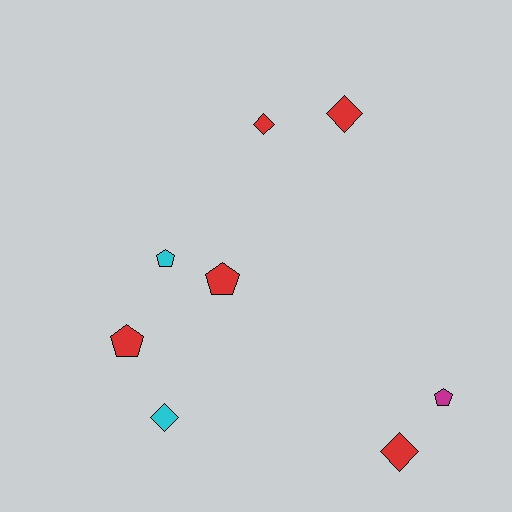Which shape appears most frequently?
Diamond, with 4 objects.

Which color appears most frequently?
Red, with 5 objects.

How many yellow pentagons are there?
There are no yellow pentagons.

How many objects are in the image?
There are 8 objects.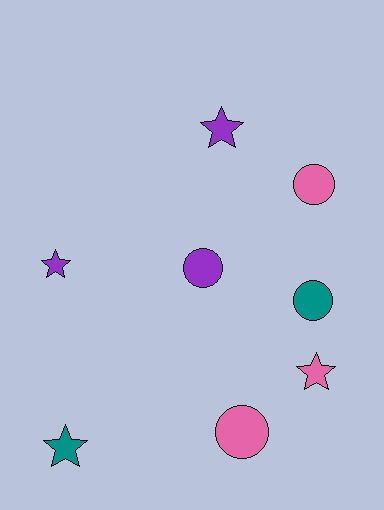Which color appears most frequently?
Purple, with 3 objects.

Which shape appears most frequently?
Circle, with 4 objects.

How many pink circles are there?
There are 2 pink circles.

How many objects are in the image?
There are 8 objects.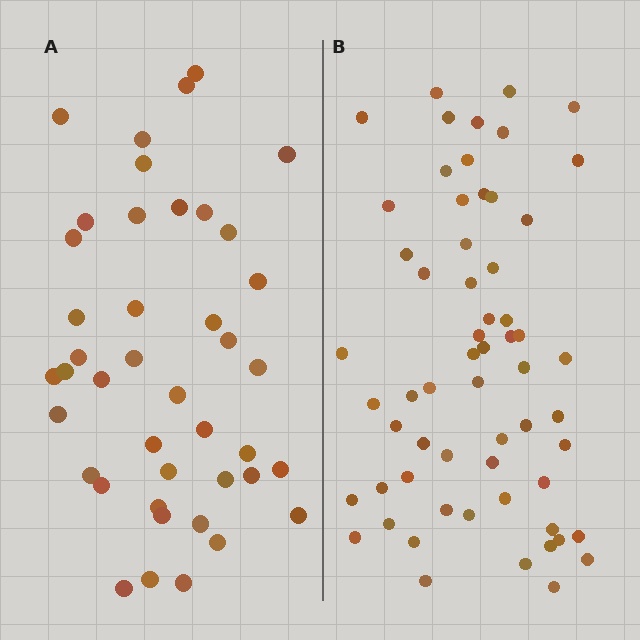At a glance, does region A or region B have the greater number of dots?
Region B (the right region) has more dots.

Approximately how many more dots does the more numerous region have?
Region B has approximately 20 more dots than region A.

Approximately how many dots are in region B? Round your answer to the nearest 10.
About 60 dots.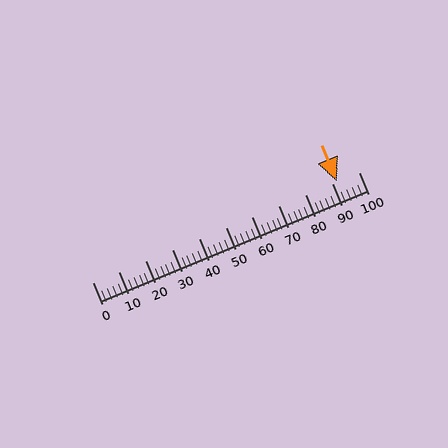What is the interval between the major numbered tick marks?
The major tick marks are spaced 10 units apart.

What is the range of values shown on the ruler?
The ruler shows values from 0 to 100.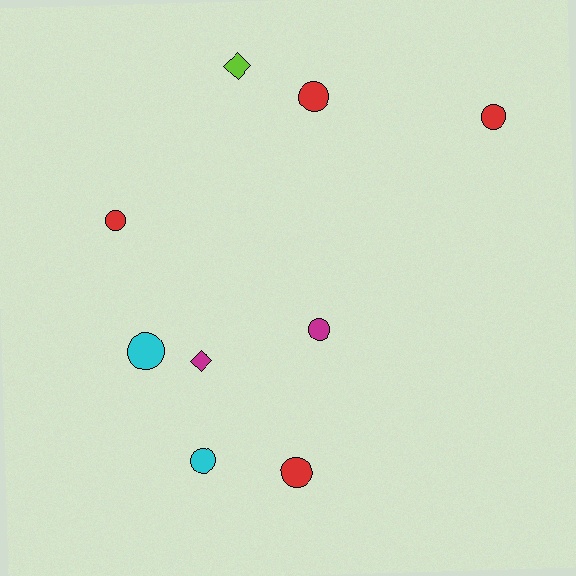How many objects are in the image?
There are 9 objects.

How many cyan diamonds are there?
There are no cyan diamonds.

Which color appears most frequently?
Red, with 4 objects.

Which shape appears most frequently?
Circle, with 7 objects.